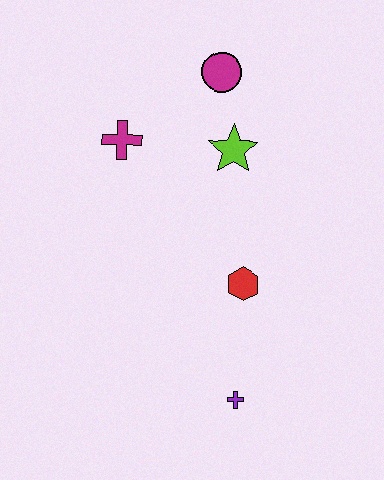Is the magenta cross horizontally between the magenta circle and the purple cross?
No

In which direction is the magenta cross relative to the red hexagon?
The magenta cross is above the red hexagon.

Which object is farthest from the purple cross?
The magenta circle is farthest from the purple cross.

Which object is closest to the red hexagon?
The purple cross is closest to the red hexagon.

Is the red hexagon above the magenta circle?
No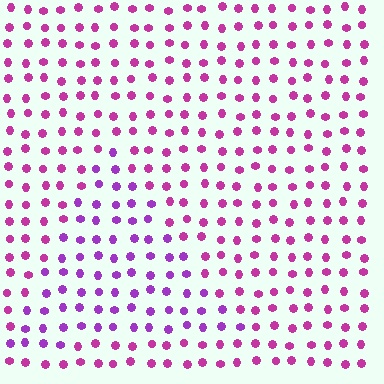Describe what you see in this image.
The image is filled with small magenta elements in a uniform arrangement. A triangle-shaped region is visible where the elements are tinted to a slightly different hue, forming a subtle color boundary.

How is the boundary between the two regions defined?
The boundary is defined purely by a slight shift in hue (about 30 degrees). Spacing, size, and orientation are identical on both sides.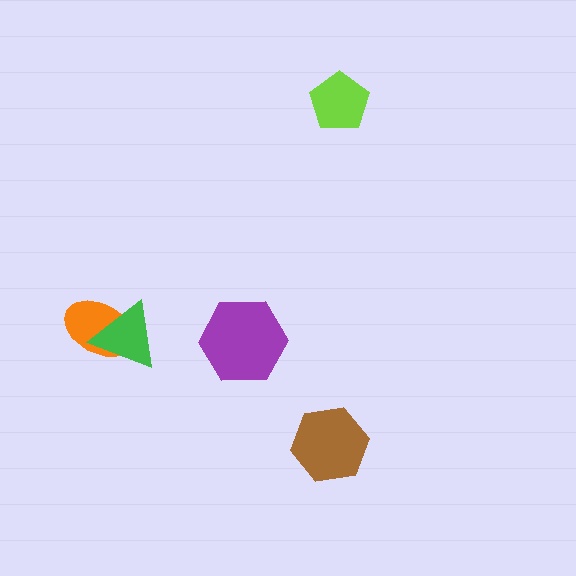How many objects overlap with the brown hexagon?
0 objects overlap with the brown hexagon.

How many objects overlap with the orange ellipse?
1 object overlaps with the orange ellipse.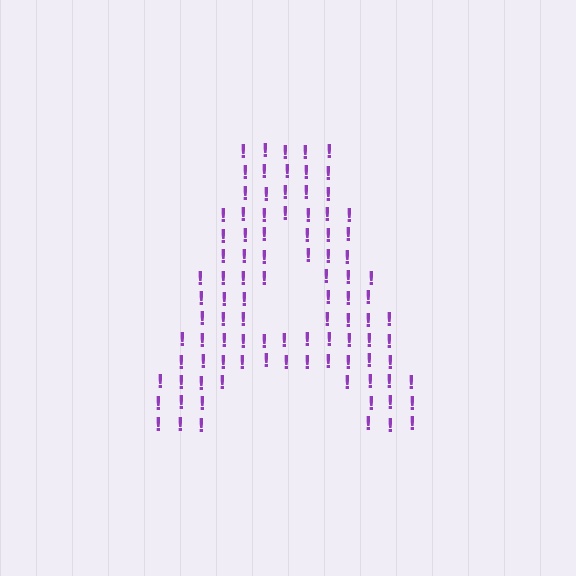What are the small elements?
The small elements are exclamation marks.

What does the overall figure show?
The overall figure shows the letter A.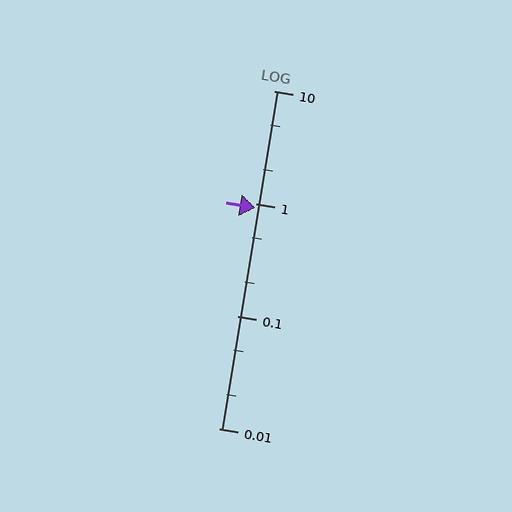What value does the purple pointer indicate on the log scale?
The pointer indicates approximately 0.92.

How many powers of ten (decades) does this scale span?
The scale spans 3 decades, from 0.01 to 10.